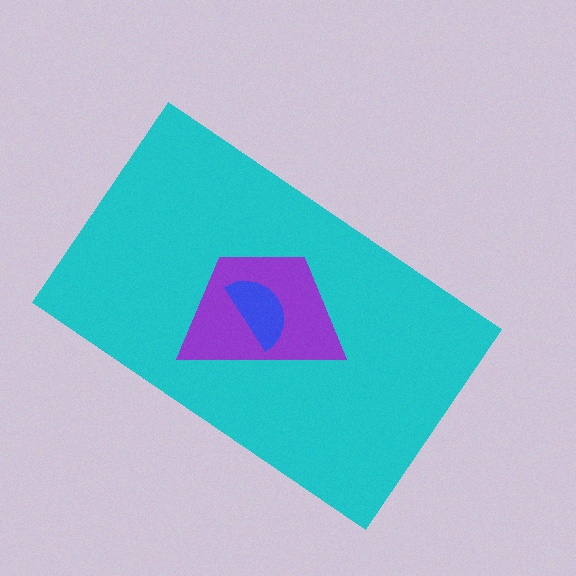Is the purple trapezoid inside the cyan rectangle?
Yes.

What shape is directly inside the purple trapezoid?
The blue semicircle.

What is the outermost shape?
The cyan rectangle.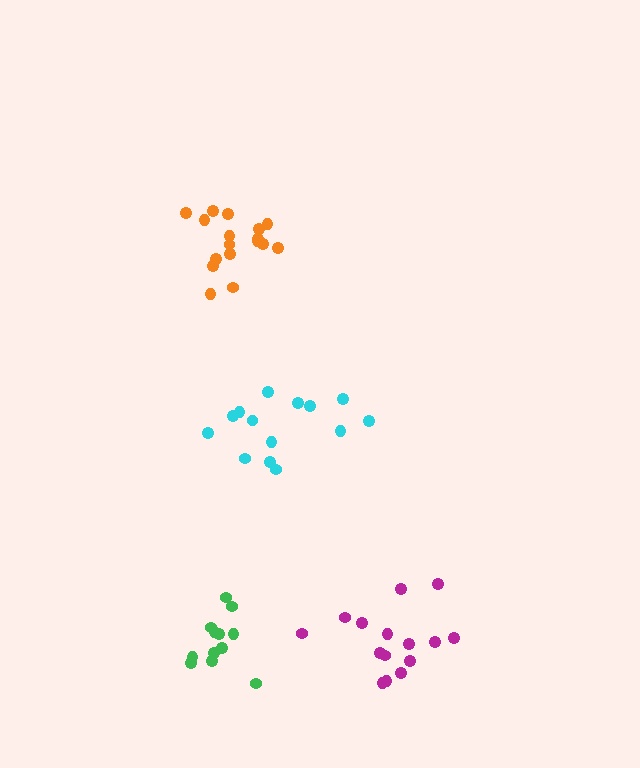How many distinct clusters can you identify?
There are 4 distinct clusters.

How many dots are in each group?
Group 1: 15 dots, Group 2: 17 dots, Group 3: 14 dots, Group 4: 12 dots (58 total).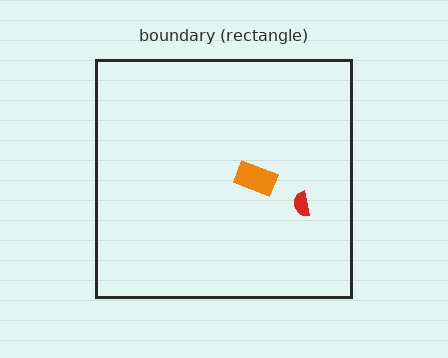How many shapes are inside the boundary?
2 inside, 0 outside.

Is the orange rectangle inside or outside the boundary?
Inside.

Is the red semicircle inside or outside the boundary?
Inside.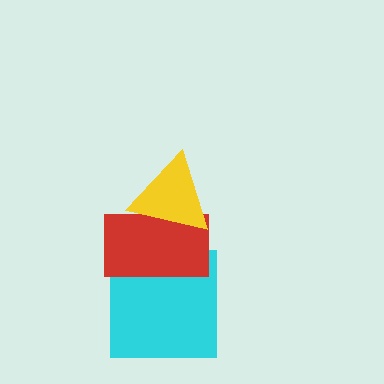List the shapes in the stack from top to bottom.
From top to bottom: the yellow triangle, the red rectangle, the cyan square.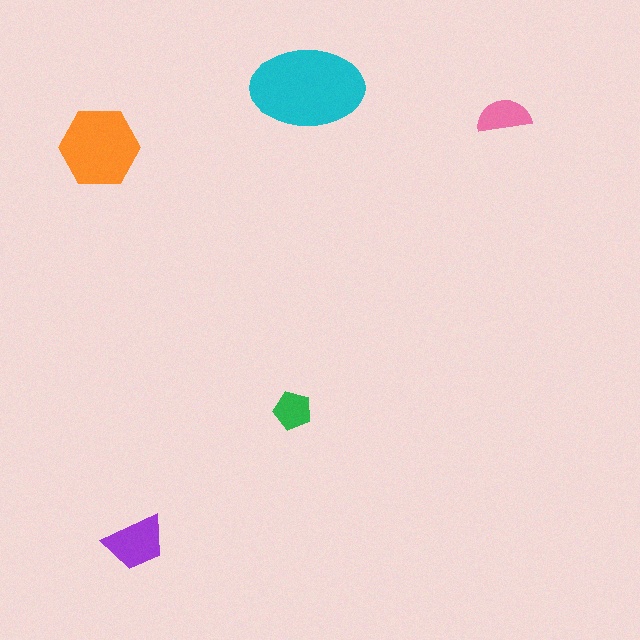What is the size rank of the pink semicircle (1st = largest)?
4th.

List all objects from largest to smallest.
The cyan ellipse, the orange hexagon, the purple trapezoid, the pink semicircle, the green pentagon.